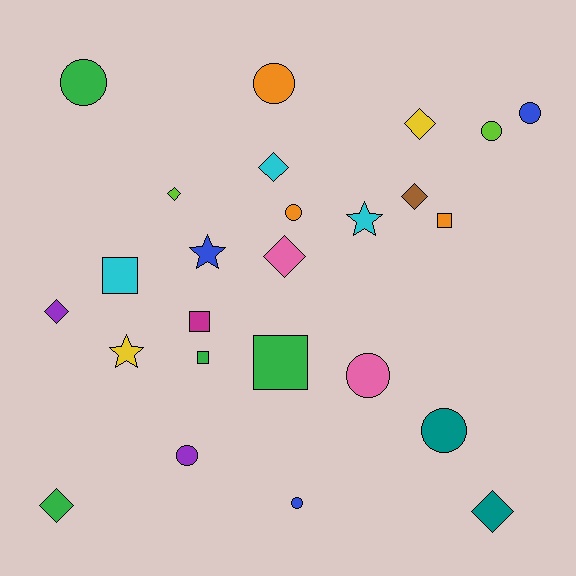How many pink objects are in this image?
There are 2 pink objects.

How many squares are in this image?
There are 5 squares.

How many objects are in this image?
There are 25 objects.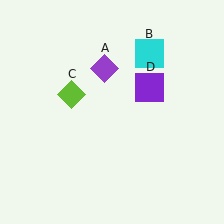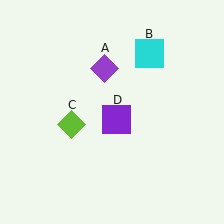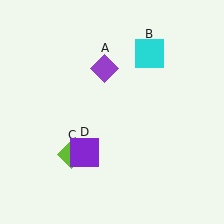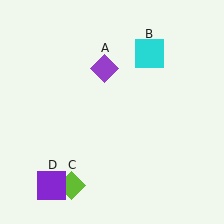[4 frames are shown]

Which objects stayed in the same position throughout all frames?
Purple diamond (object A) and cyan square (object B) remained stationary.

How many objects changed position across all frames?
2 objects changed position: lime diamond (object C), purple square (object D).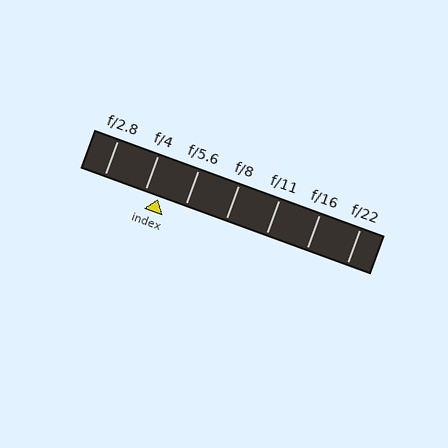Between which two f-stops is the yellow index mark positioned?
The index mark is between f/4 and f/5.6.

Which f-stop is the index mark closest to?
The index mark is closest to f/4.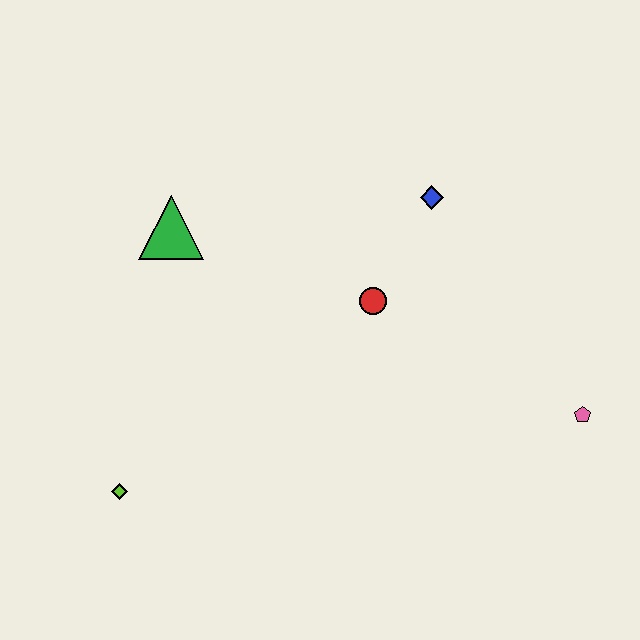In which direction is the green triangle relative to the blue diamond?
The green triangle is to the left of the blue diamond.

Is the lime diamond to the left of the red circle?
Yes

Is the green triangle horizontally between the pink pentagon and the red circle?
No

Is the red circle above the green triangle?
No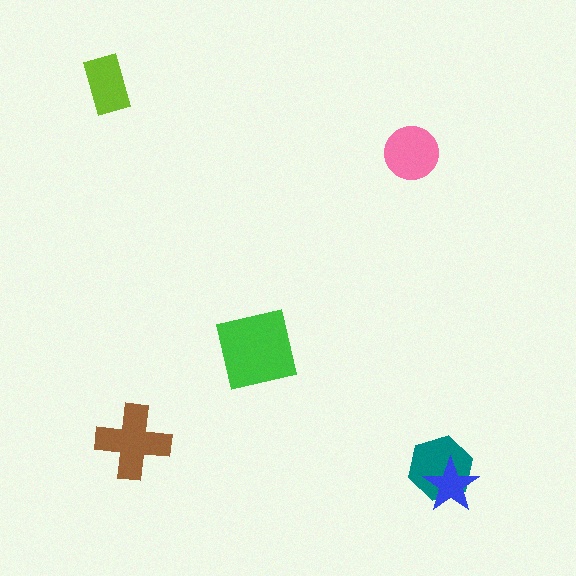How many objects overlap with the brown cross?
0 objects overlap with the brown cross.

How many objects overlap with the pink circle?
0 objects overlap with the pink circle.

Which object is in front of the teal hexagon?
The blue star is in front of the teal hexagon.